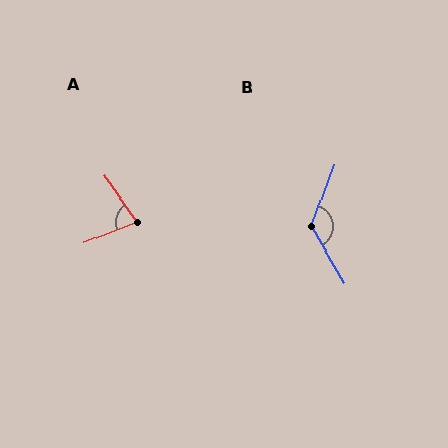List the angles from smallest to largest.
A (76°), B (129°).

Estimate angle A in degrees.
Approximately 76 degrees.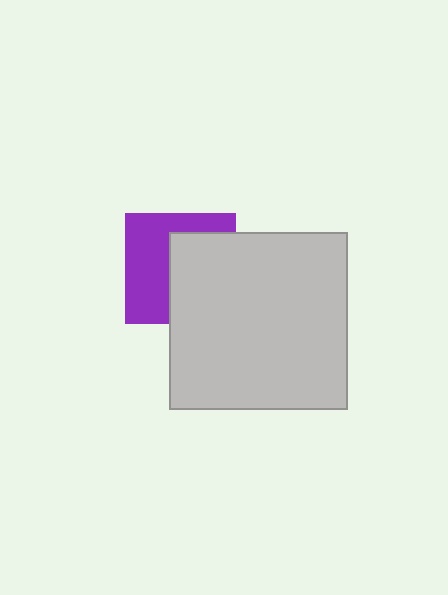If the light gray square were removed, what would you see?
You would see the complete purple square.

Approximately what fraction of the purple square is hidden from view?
Roughly 50% of the purple square is hidden behind the light gray square.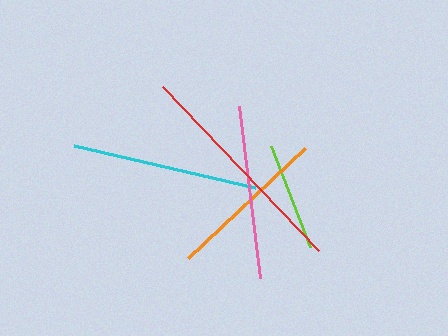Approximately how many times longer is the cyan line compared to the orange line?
The cyan line is approximately 1.2 times the length of the orange line.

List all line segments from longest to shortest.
From longest to shortest: red, cyan, pink, orange, lime.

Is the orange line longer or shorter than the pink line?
The pink line is longer than the orange line.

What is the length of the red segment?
The red segment is approximately 227 pixels long.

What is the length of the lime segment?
The lime segment is approximately 109 pixels long.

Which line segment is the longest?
The red line is the longest at approximately 227 pixels.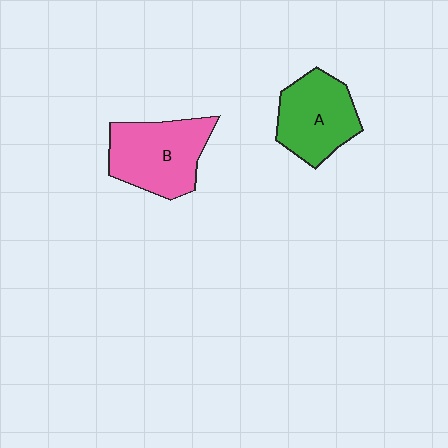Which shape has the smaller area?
Shape A (green).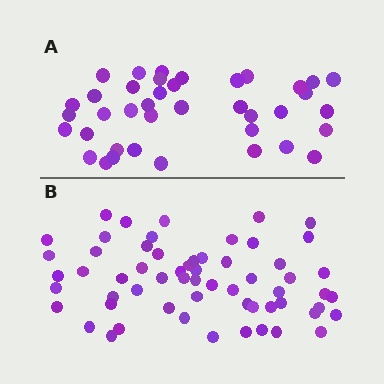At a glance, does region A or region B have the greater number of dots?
Region B (the bottom region) has more dots.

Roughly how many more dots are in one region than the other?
Region B has approximately 20 more dots than region A.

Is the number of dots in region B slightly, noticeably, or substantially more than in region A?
Region B has substantially more. The ratio is roughly 1.5 to 1.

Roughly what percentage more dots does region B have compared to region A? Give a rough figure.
About 55% more.